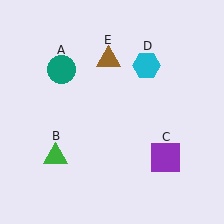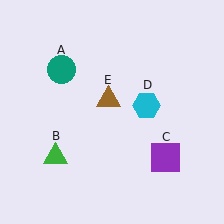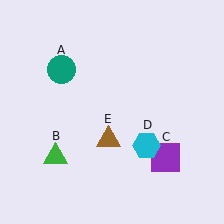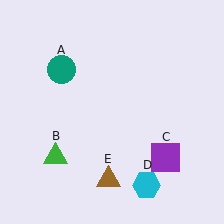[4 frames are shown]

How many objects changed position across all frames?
2 objects changed position: cyan hexagon (object D), brown triangle (object E).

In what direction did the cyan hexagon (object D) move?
The cyan hexagon (object D) moved down.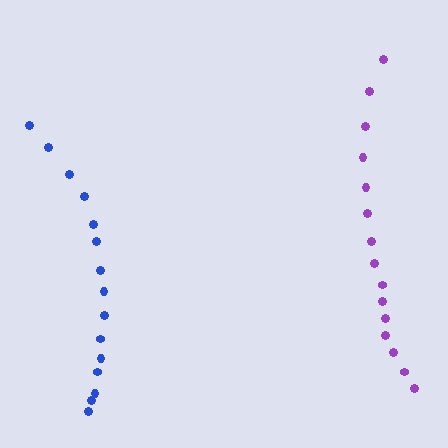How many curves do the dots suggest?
There are 2 distinct paths.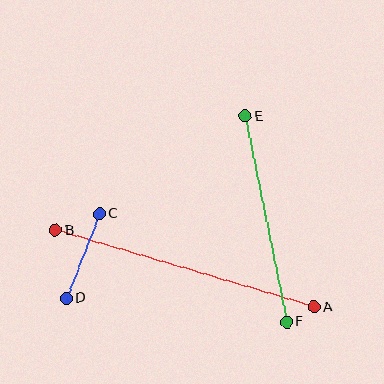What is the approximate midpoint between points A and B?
The midpoint is at approximately (185, 269) pixels.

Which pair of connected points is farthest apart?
Points A and B are farthest apart.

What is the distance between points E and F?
The distance is approximately 210 pixels.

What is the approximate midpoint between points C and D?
The midpoint is at approximately (83, 256) pixels.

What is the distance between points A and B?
The distance is approximately 269 pixels.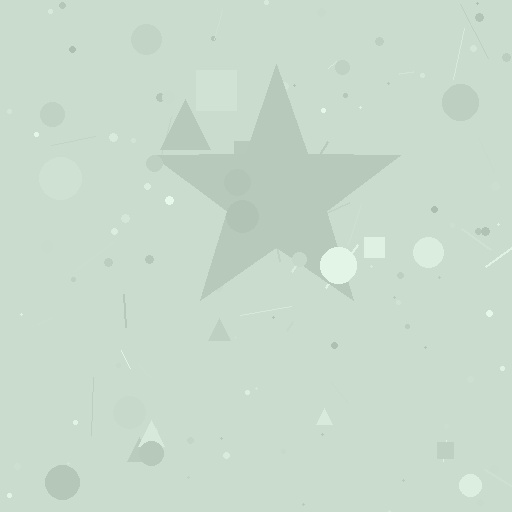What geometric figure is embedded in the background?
A star is embedded in the background.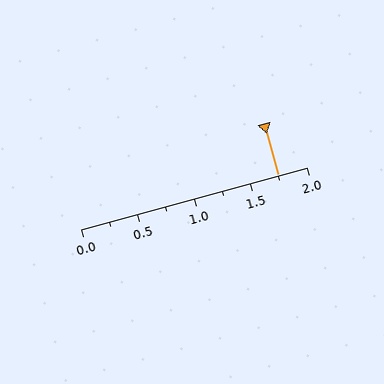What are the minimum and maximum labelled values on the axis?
The axis runs from 0.0 to 2.0.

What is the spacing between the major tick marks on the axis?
The major ticks are spaced 0.5 apart.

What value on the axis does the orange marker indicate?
The marker indicates approximately 1.75.